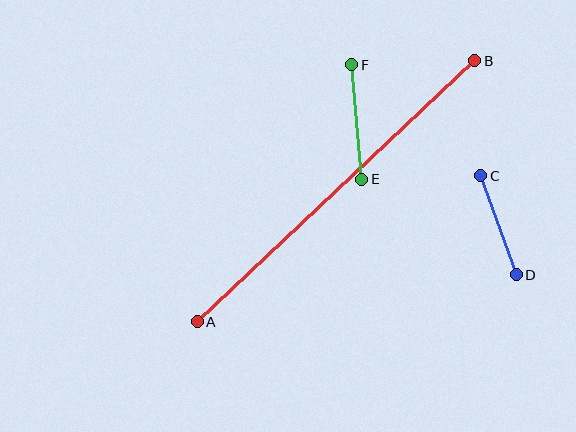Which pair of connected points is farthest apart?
Points A and B are farthest apart.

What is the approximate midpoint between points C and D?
The midpoint is at approximately (499, 225) pixels.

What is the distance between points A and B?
The distance is approximately 381 pixels.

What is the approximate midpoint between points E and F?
The midpoint is at approximately (357, 122) pixels.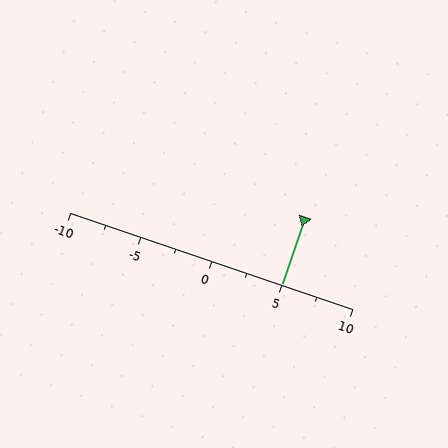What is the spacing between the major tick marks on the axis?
The major ticks are spaced 5 apart.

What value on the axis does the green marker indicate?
The marker indicates approximately 5.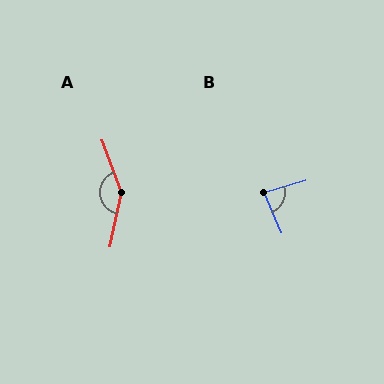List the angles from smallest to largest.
B (83°), A (147°).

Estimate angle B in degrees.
Approximately 83 degrees.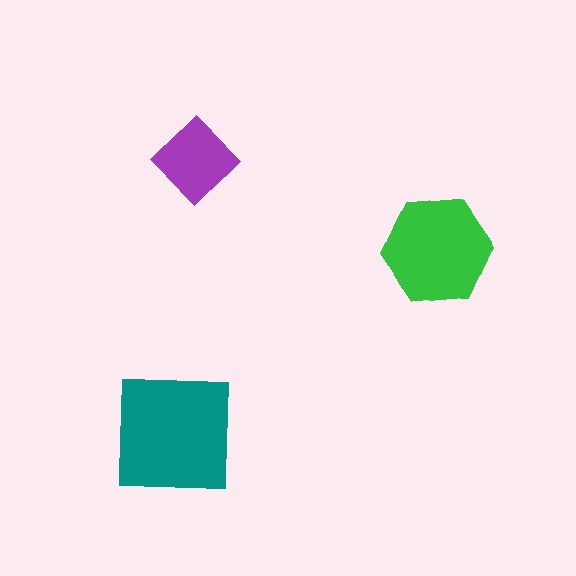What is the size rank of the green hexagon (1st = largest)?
2nd.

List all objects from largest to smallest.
The teal square, the green hexagon, the purple diamond.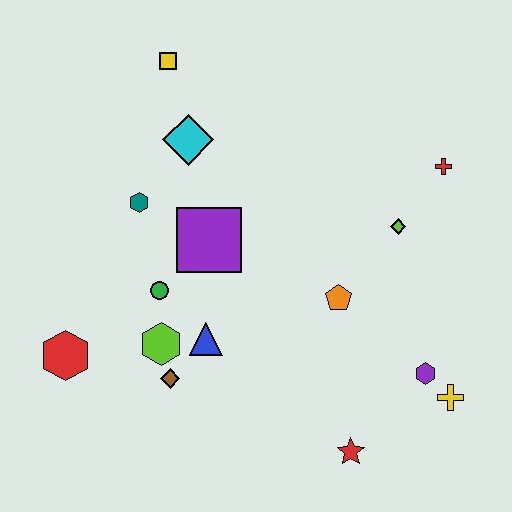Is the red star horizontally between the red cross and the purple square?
Yes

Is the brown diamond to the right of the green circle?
Yes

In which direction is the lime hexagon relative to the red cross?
The lime hexagon is to the left of the red cross.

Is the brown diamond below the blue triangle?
Yes